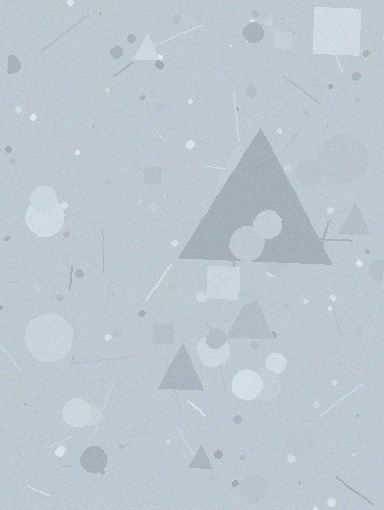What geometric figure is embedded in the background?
A triangle is embedded in the background.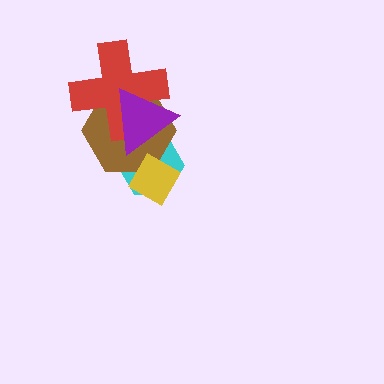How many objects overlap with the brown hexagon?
4 objects overlap with the brown hexagon.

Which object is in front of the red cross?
The purple triangle is in front of the red cross.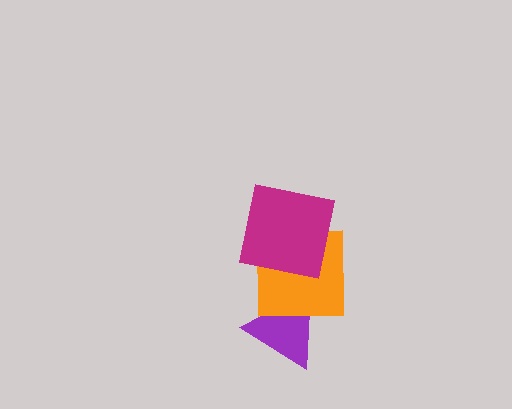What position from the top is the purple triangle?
The purple triangle is 3rd from the top.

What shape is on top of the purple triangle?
The orange square is on top of the purple triangle.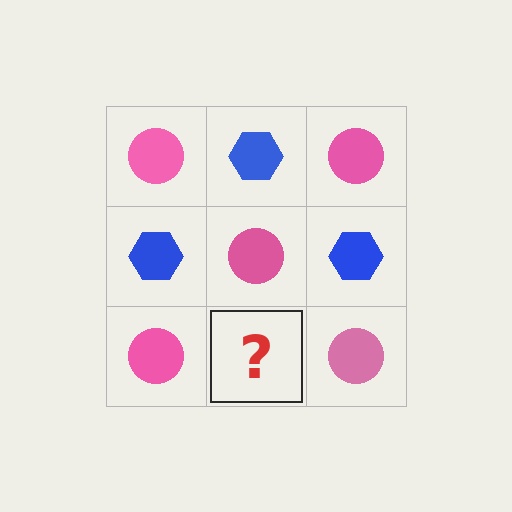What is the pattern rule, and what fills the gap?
The rule is that it alternates pink circle and blue hexagon in a checkerboard pattern. The gap should be filled with a blue hexagon.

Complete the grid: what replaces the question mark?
The question mark should be replaced with a blue hexagon.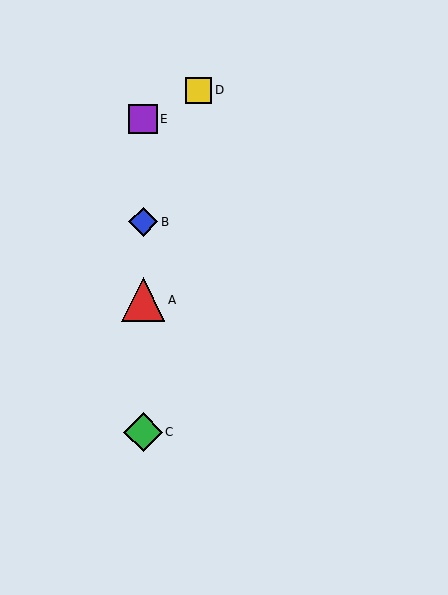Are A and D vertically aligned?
No, A is at x≈143 and D is at x≈199.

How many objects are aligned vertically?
4 objects (A, B, C, E) are aligned vertically.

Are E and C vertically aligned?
Yes, both are at x≈143.